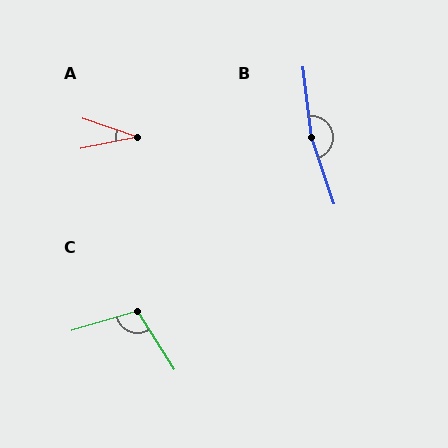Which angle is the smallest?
A, at approximately 31 degrees.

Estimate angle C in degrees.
Approximately 106 degrees.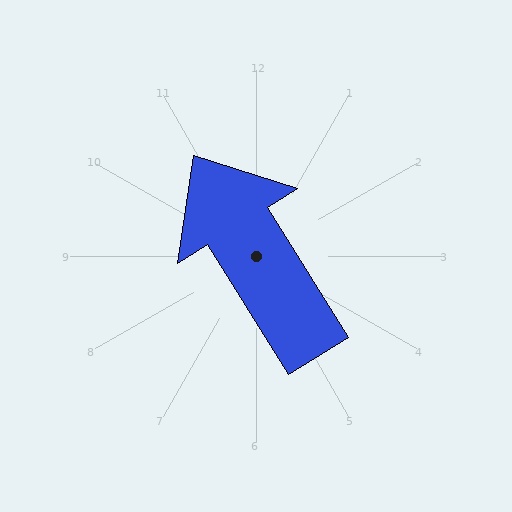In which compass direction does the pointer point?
Northwest.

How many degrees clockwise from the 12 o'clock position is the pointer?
Approximately 328 degrees.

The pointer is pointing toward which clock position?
Roughly 11 o'clock.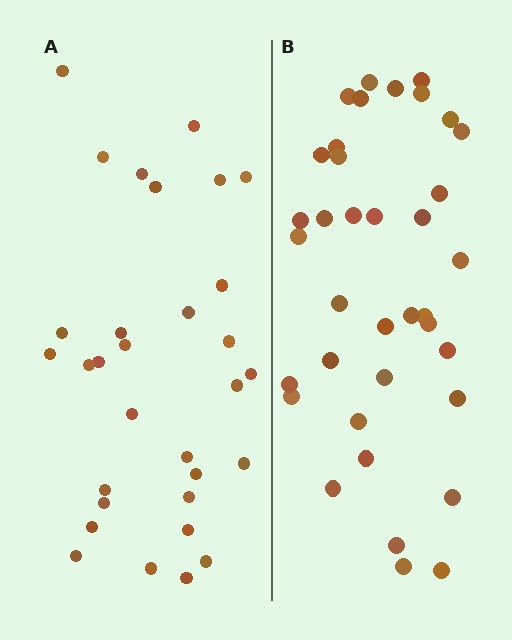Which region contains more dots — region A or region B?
Region B (the right region) has more dots.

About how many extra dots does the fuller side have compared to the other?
Region B has about 6 more dots than region A.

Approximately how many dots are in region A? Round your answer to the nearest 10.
About 30 dots. (The exact count is 31, which rounds to 30.)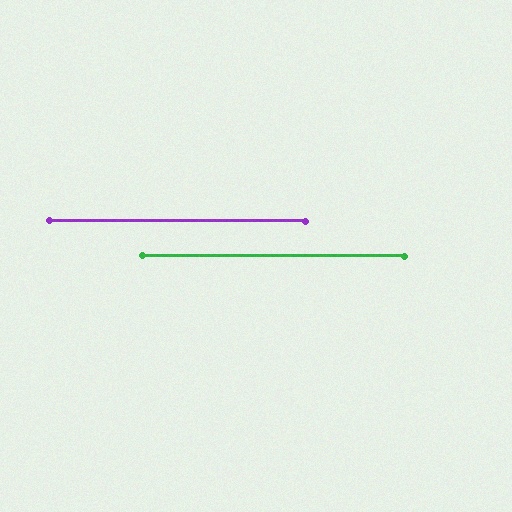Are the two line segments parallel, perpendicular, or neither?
Parallel — their directions differ by only 0.1°.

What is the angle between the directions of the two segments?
Approximately 0 degrees.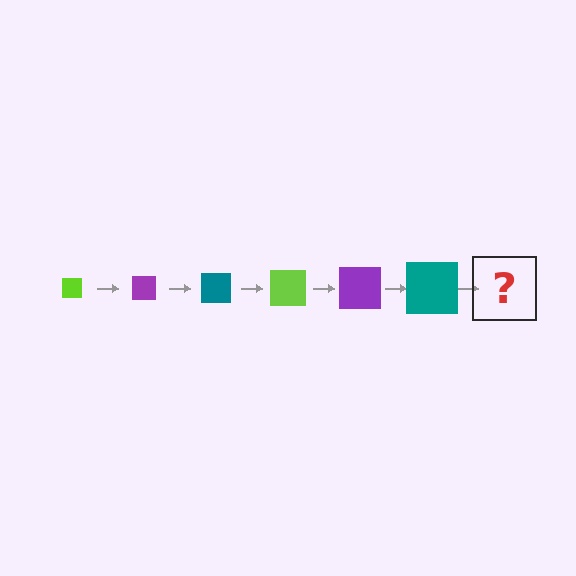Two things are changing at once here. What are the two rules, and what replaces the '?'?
The two rules are that the square grows larger each step and the color cycles through lime, purple, and teal. The '?' should be a lime square, larger than the previous one.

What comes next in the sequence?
The next element should be a lime square, larger than the previous one.